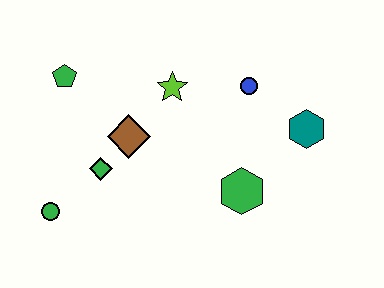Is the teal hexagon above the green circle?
Yes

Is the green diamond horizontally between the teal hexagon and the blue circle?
No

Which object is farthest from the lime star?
The green circle is farthest from the lime star.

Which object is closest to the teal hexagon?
The blue circle is closest to the teal hexagon.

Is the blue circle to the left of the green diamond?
No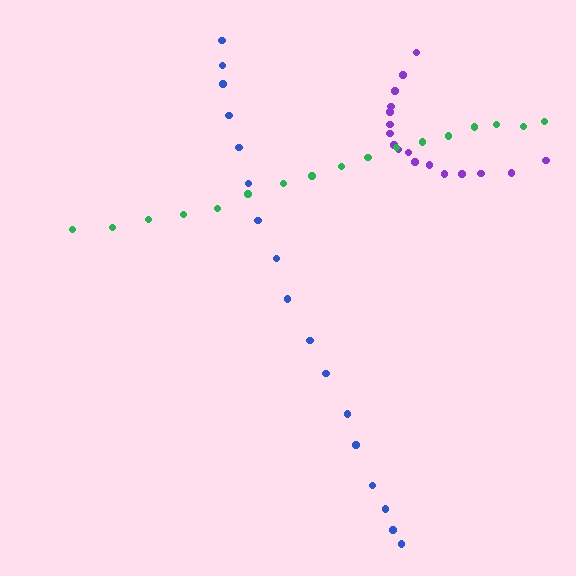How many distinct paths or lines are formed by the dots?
There are 3 distinct paths.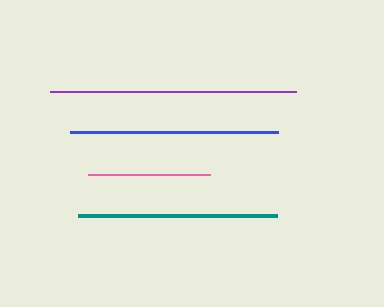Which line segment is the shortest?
The pink line is the shortest at approximately 122 pixels.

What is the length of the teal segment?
The teal segment is approximately 198 pixels long.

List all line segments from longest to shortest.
From longest to shortest: purple, blue, teal, pink.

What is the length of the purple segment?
The purple segment is approximately 246 pixels long.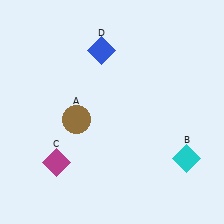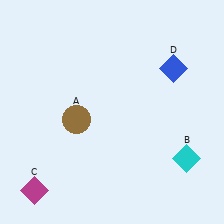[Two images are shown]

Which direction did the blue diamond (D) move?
The blue diamond (D) moved right.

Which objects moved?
The objects that moved are: the magenta diamond (C), the blue diamond (D).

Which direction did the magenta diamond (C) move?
The magenta diamond (C) moved down.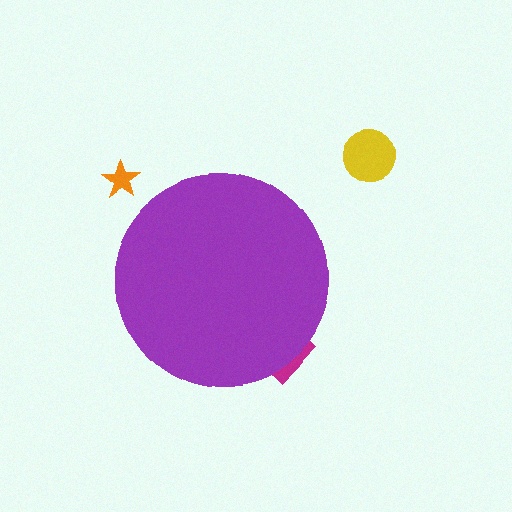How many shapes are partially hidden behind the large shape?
1 shape is partially hidden.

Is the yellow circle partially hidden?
No, the yellow circle is fully visible.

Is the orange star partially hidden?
No, the orange star is fully visible.